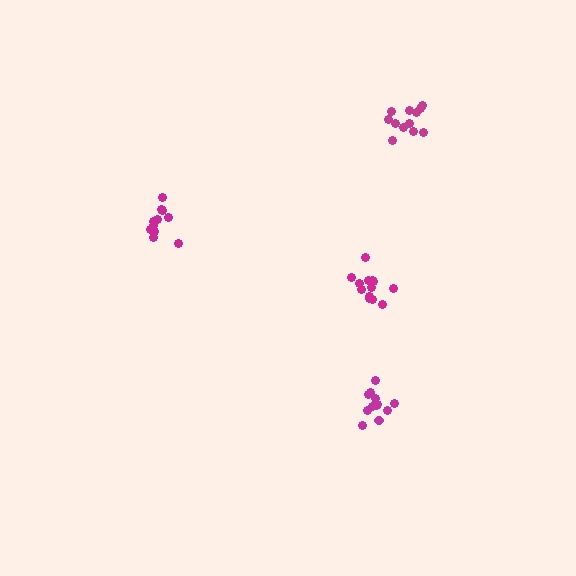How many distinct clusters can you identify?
There are 4 distinct clusters.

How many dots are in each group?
Group 1: 12 dots, Group 2: 12 dots, Group 3: 13 dots, Group 4: 12 dots (49 total).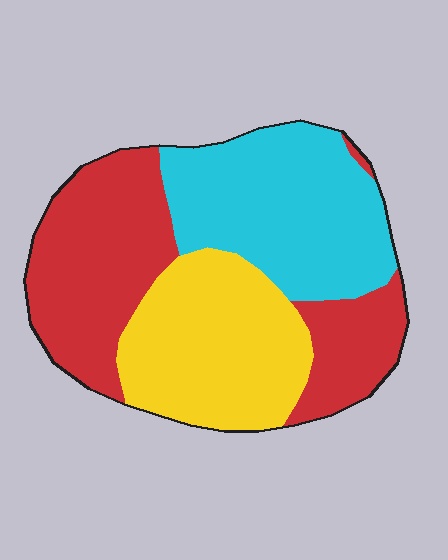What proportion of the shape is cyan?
Cyan takes up about one third (1/3) of the shape.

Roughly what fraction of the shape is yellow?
Yellow covers about 30% of the shape.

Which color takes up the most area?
Red, at roughly 40%.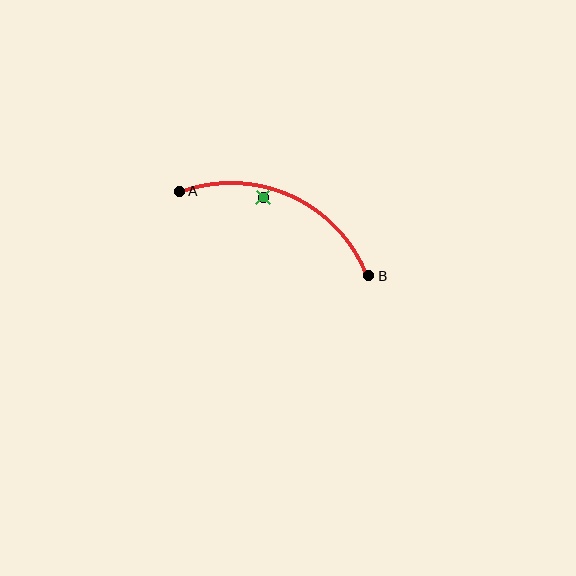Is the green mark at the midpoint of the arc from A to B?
No — the green mark does not lie on the arc at all. It sits slightly inside the curve.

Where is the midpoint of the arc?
The arc midpoint is the point on the curve farthest from the straight line joining A and B. It sits above that line.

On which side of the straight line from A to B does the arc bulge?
The arc bulges above the straight line connecting A and B.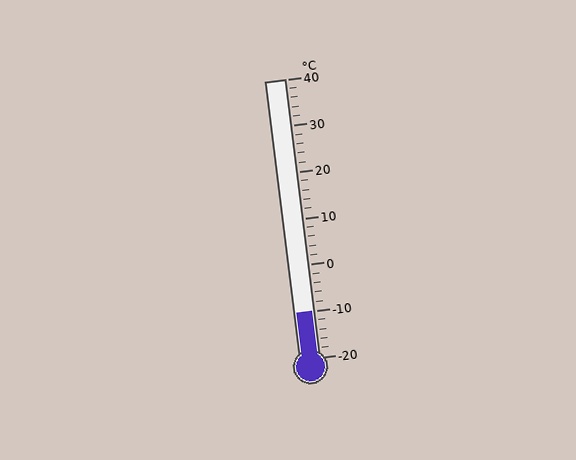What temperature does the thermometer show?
The thermometer shows approximately -10°C.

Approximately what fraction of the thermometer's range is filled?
The thermometer is filled to approximately 15% of its range.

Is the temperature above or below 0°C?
The temperature is below 0°C.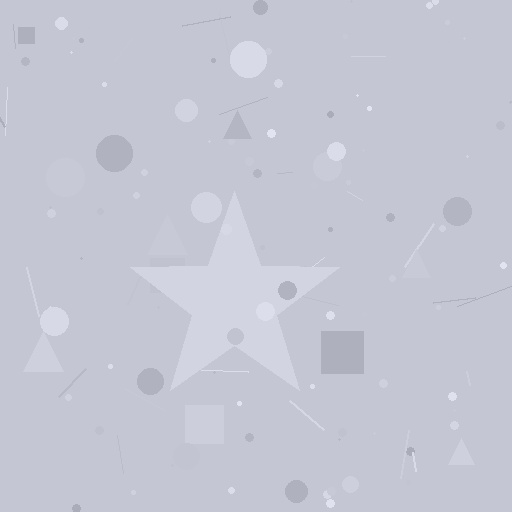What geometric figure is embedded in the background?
A star is embedded in the background.